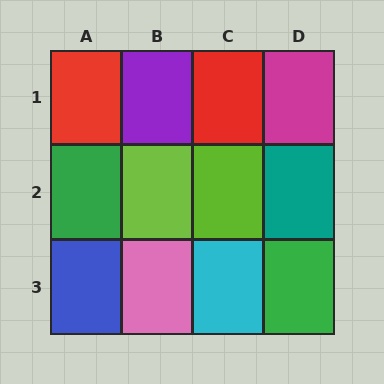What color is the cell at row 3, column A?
Blue.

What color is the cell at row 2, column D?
Teal.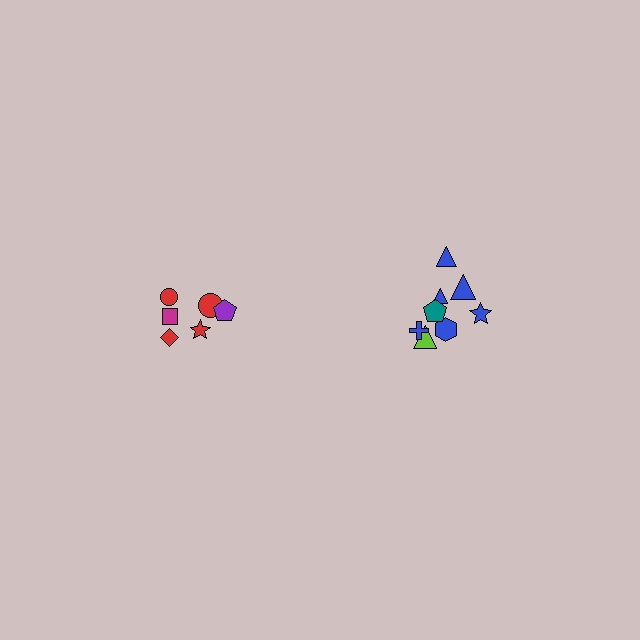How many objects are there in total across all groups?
There are 14 objects.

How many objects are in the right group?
There are 8 objects.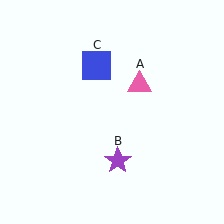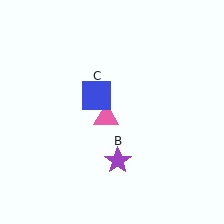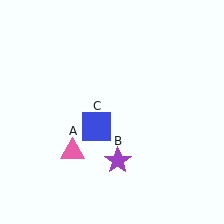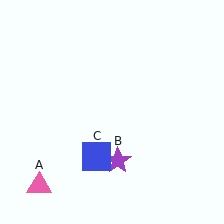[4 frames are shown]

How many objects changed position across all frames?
2 objects changed position: pink triangle (object A), blue square (object C).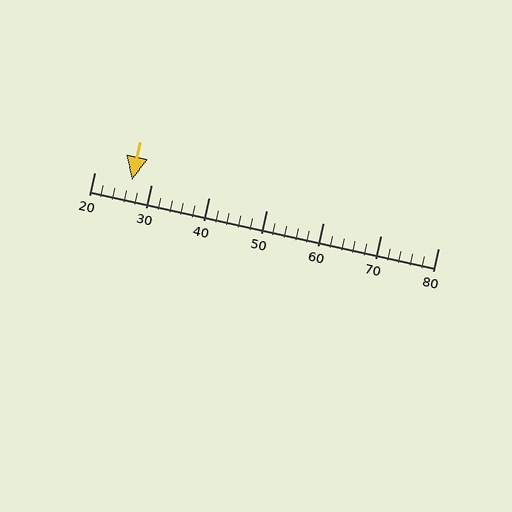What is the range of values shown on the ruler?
The ruler shows values from 20 to 80.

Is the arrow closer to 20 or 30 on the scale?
The arrow is closer to 30.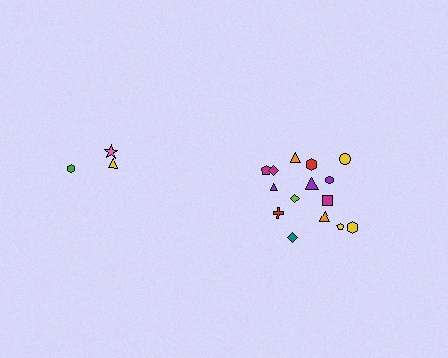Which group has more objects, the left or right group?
The right group.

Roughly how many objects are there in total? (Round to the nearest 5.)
Roughly 20 objects in total.